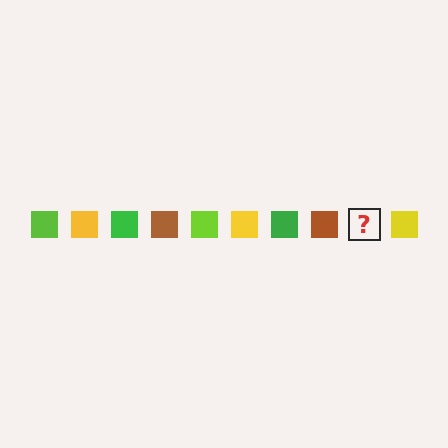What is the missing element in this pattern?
The missing element is a lime square.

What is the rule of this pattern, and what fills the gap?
The rule is that the pattern cycles through lime, yellow, green, brown squares. The gap should be filled with a lime square.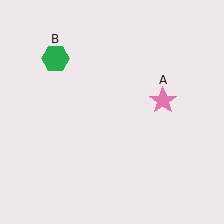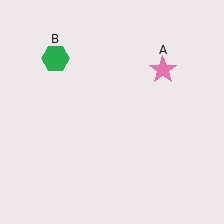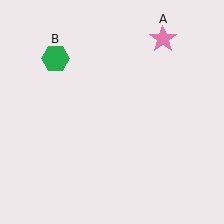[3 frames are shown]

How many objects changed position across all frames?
1 object changed position: pink star (object A).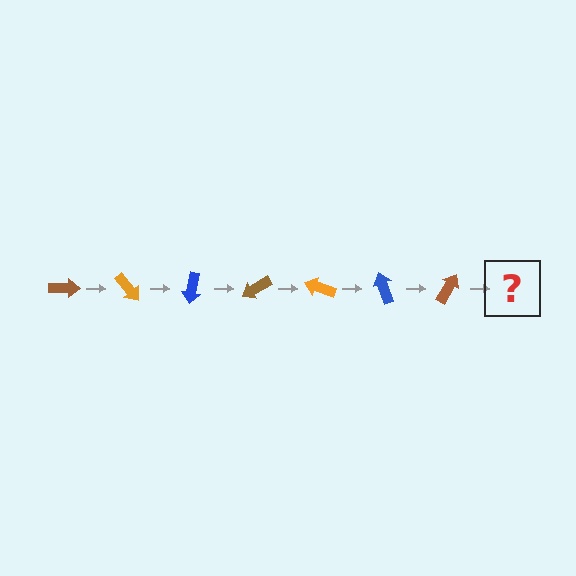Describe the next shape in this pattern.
It should be an orange arrow, rotated 350 degrees from the start.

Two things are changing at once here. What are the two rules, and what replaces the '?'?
The two rules are that it rotates 50 degrees each step and the color cycles through brown, orange, and blue. The '?' should be an orange arrow, rotated 350 degrees from the start.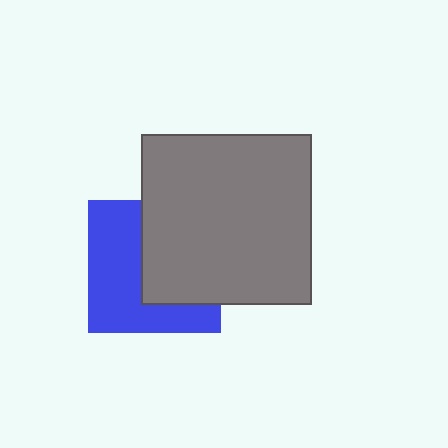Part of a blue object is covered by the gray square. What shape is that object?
It is a square.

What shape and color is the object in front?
The object in front is a gray square.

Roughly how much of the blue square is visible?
About half of it is visible (roughly 53%).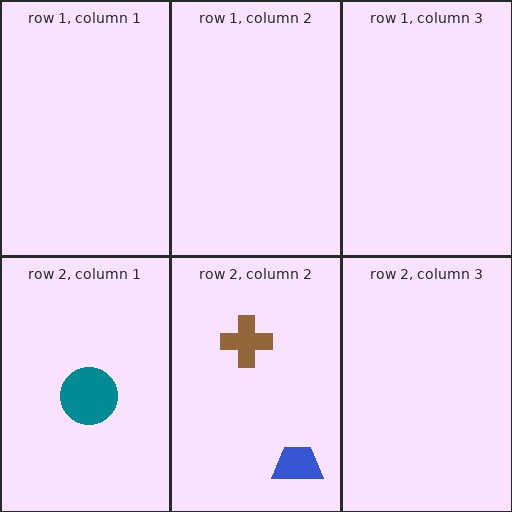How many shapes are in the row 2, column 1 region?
1.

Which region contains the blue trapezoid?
The row 2, column 2 region.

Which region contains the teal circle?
The row 2, column 1 region.